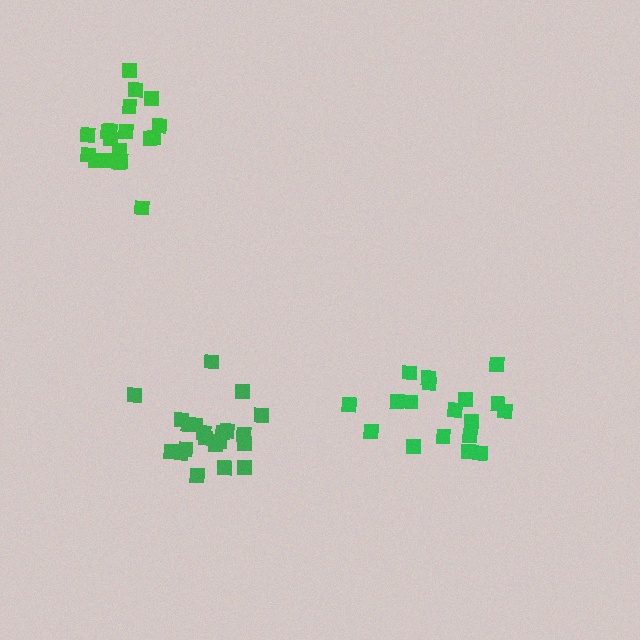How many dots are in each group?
Group 1: 19 dots, Group 2: 18 dots, Group 3: 21 dots (58 total).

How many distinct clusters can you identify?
There are 3 distinct clusters.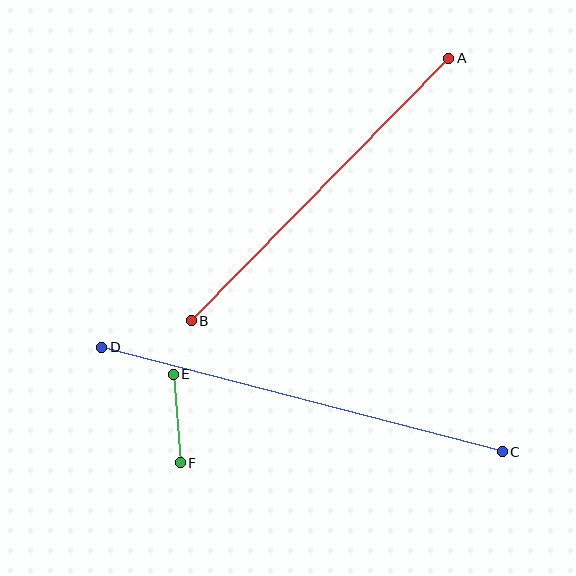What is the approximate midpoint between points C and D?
The midpoint is at approximately (302, 399) pixels.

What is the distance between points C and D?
The distance is approximately 414 pixels.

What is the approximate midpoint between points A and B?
The midpoint is at approximately (320, 190) pixels.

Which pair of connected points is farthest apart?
Points C and D are farthest apart.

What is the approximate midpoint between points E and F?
The midpoint is at approximately (177, 419) pixels.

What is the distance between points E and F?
The distance is approximately 89 pixels.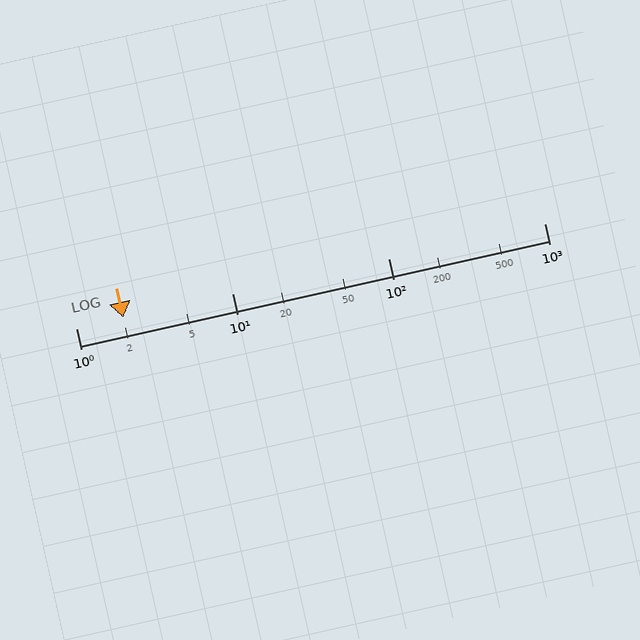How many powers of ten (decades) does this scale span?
The scale spans 3 decades, from 1 to 1000.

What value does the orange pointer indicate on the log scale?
The pointer indicates approximately 2.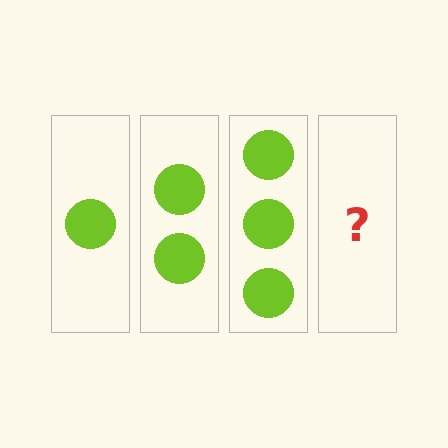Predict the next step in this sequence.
The next step is 4 circles.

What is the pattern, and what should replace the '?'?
The pattern is that each step adds one more circle. The '?' should be 4 circles.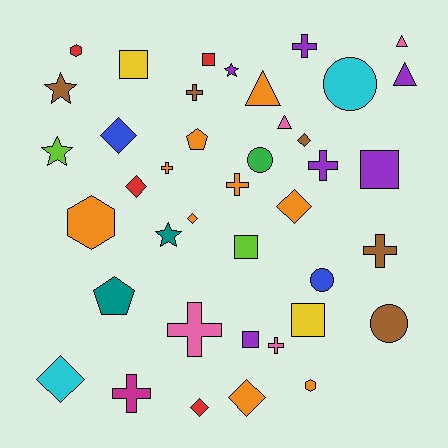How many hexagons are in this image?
There are 3 hexagons.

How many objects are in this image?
There are 40 objects.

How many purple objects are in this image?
There are 6 purple objects.